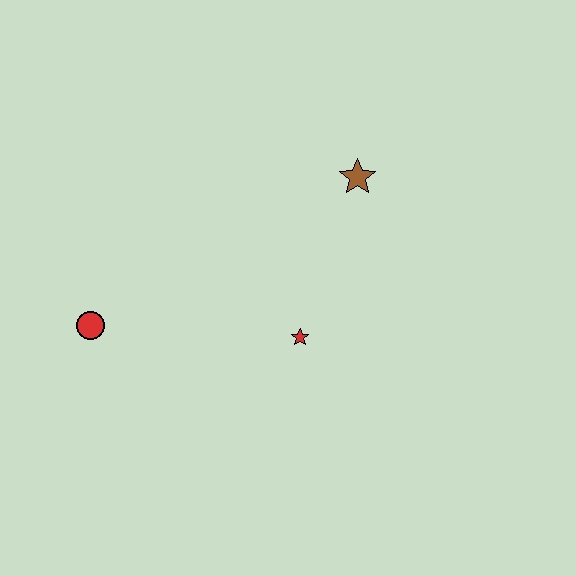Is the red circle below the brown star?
Yes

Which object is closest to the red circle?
The red star is closest to the red circle.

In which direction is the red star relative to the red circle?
The red star is to the right of the red circle.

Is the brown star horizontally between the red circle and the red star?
No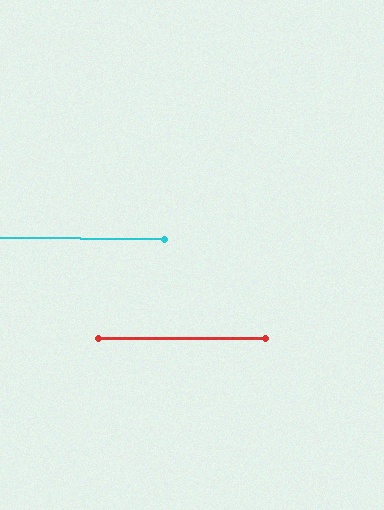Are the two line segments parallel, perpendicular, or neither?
Parallel — their directions differ by only 0.7°.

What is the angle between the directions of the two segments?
Approximately 1 degree.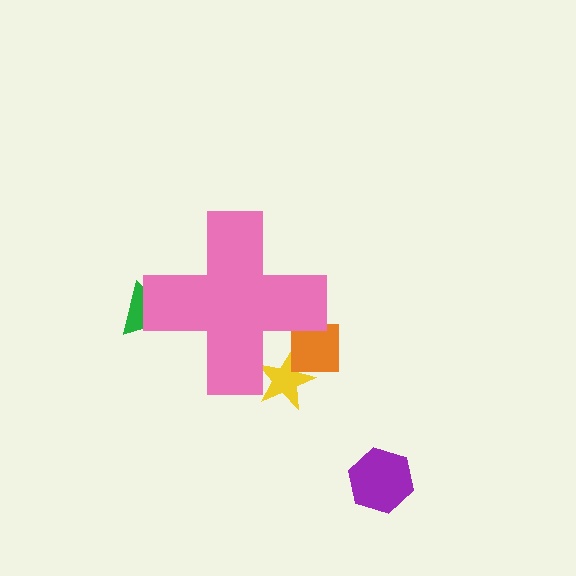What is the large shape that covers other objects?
A pink cross.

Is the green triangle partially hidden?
Yes, the green triangle is partially hidden behind the pink cross.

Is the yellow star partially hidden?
Yes, the yellow star is partially hidden behind the pink cross.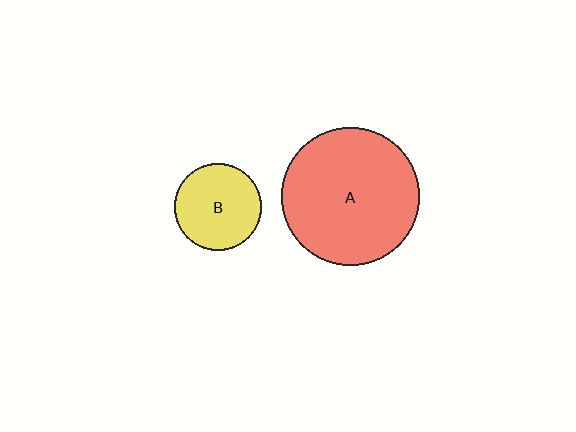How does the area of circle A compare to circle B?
Approximately 2.5 times.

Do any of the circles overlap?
No, none of the circles overlap.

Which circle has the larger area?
Circle A (red).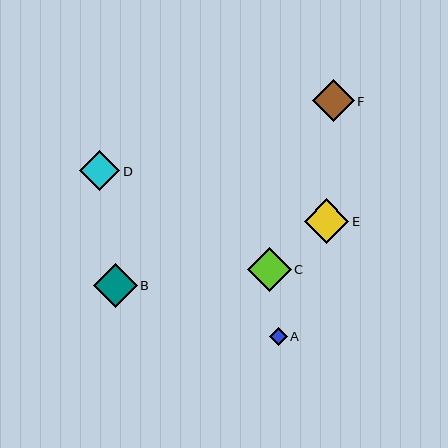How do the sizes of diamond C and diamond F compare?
Diamond C and diamond F are approximately the same size.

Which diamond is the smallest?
Diamond A is the smallest with a size of approximately 18 pixels.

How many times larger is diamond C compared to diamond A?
Diamond C is approximately 2.5 times the size of diamond A.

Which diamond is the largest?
Diamond E is the largest with a size of approximately 45 pixels.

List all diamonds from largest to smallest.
From largest to smallest: E, B, C, F, D, A.